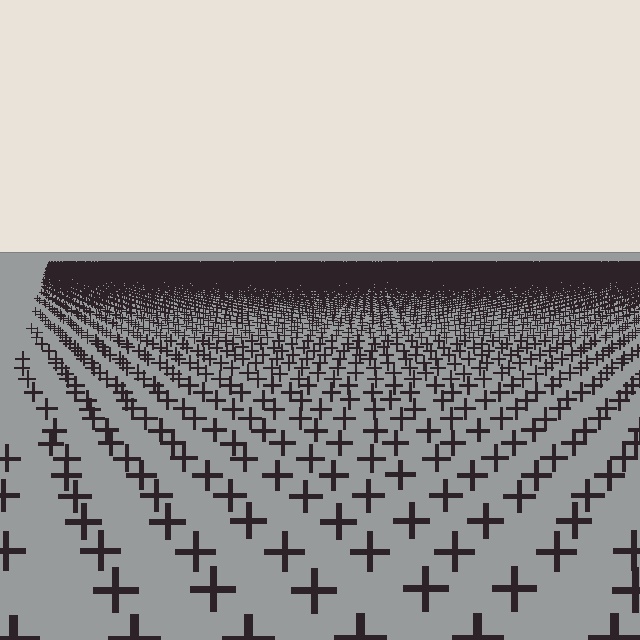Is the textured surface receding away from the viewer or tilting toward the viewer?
The surface is receding away from the viewer. Texture elements get smaller and denser toward the top.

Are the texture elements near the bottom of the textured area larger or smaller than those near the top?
Larger. Near the bottom, elements are closer to the viewer and appear at a bigger on-screen size.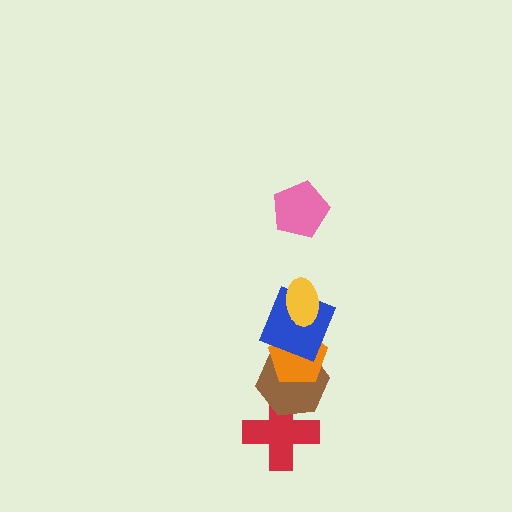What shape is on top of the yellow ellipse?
The pink pentagon is on top of the yellow ellipse.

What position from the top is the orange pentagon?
The orange pentagon is 4th from the top.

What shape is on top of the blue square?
The yellow ellipse is on top of the blue square.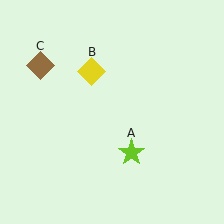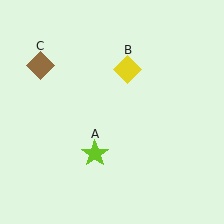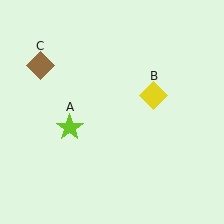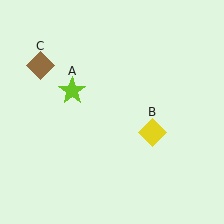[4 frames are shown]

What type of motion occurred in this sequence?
The lime star (object A), yellow diamond (object B) rotated clockwise around the center of the scene.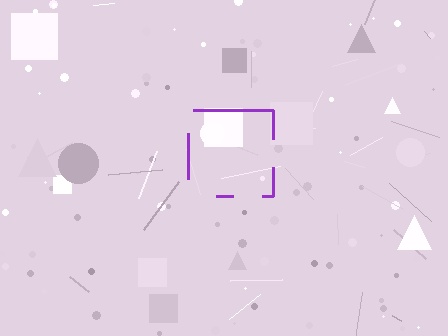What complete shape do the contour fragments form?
The contour fragments form a square.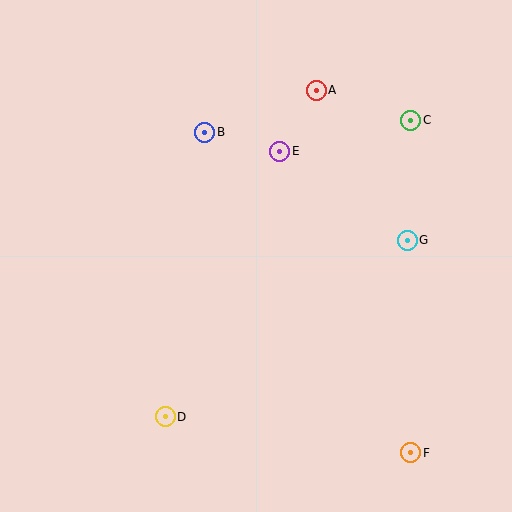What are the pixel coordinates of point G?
Point G is at (407, 240).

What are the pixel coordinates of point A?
Point A is at (316, 90).